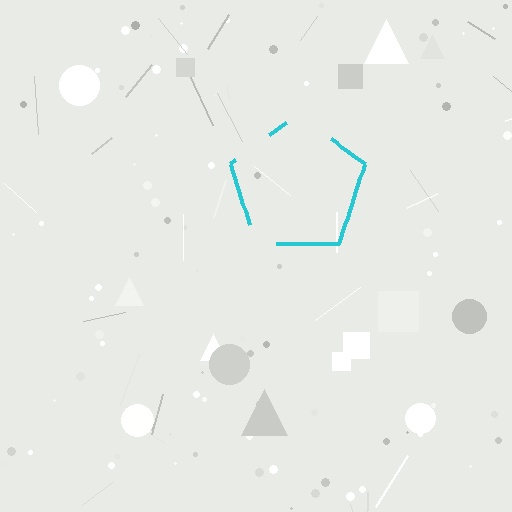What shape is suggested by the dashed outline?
The dashed outline suggests a pentagon.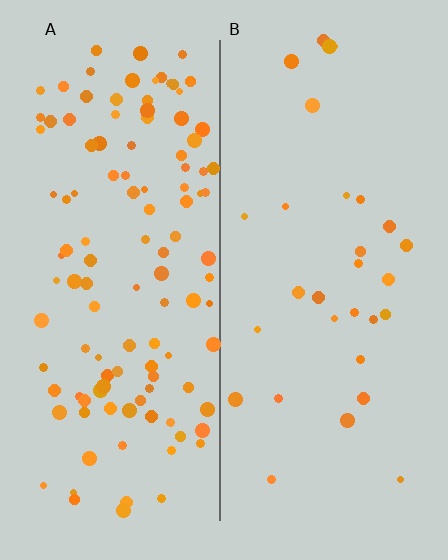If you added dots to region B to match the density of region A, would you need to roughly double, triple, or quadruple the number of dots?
Approximately quadruple.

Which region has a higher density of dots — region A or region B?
A (the left).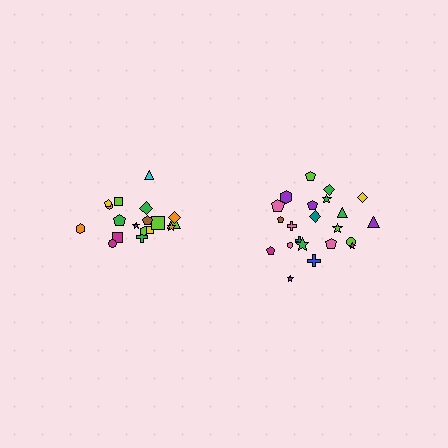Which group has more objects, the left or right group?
The right group.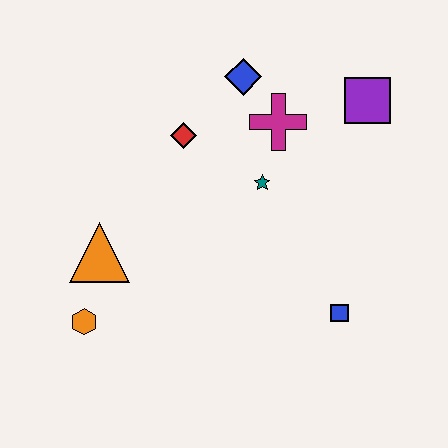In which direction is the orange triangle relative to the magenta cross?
The orange triangle is to the left of the magenta cross.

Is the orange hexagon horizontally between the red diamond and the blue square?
No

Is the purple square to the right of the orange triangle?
Yes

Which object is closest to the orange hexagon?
The orange triangle is closest to the orange hexagon.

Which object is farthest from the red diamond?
The blue square is farthest from the red diamond.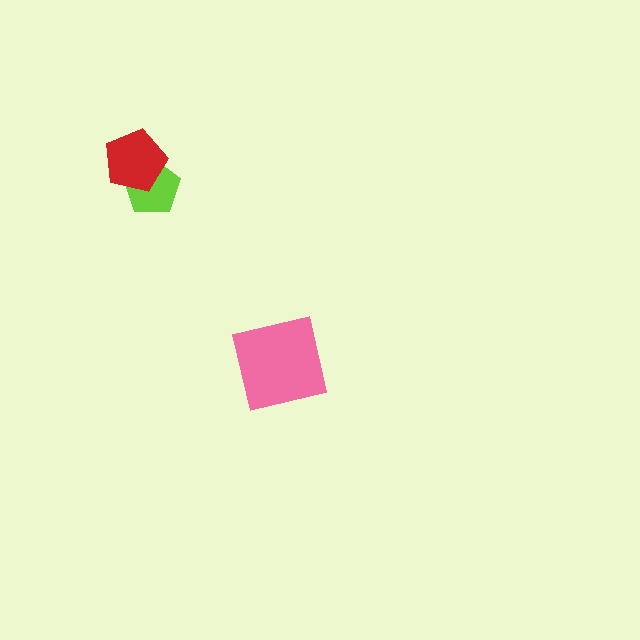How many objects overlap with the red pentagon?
1 object overlaps with the red pentagon.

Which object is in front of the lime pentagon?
The red pentagon is in front of the lime pentagon.